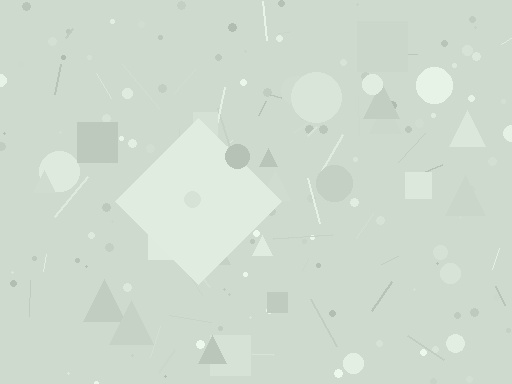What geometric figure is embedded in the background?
A diamond is embedded in the background.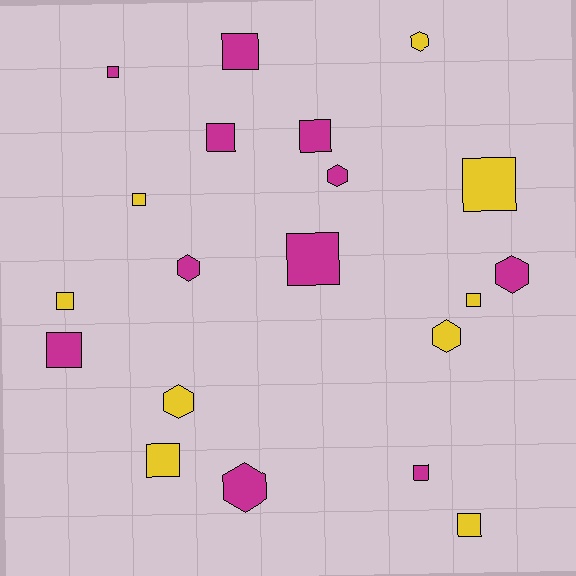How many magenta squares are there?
There are 7 magenta squares.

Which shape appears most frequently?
Square, with 13 objects.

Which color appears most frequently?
Magenta, with 11 objects.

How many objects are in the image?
There are 20 objects.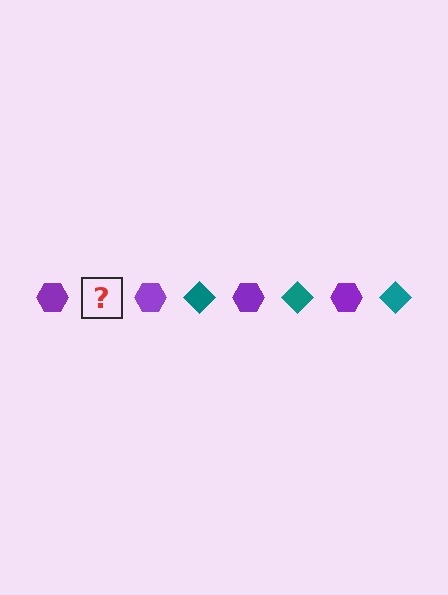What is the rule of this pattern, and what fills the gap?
The rule is that the pattern alternates between purple hexagon and teal diamond. The gap should be filled with a teal diamond.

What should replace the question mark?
The question mark should be replaced with a teal diamond.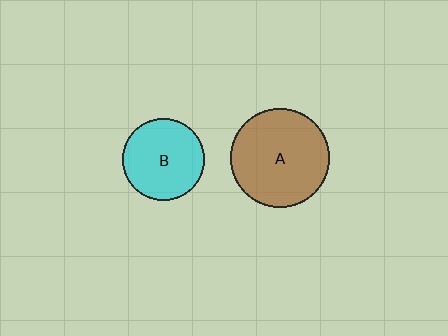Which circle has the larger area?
Circle A (brown).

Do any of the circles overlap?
No, none of the circles overlap.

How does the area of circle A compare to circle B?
Approximately 1.5 times.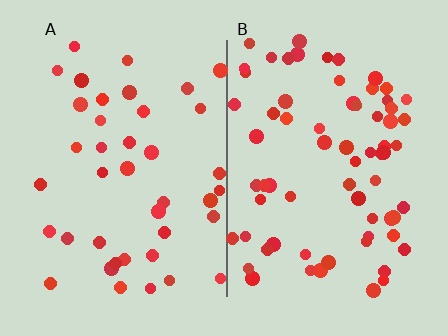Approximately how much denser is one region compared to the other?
Approximately 1.7× — region B over region A.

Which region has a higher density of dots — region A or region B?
B (the right).